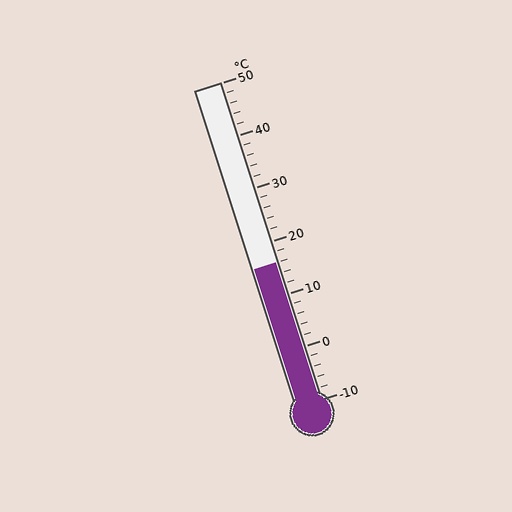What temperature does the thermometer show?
The thermometer shows approximately 16°C.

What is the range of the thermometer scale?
The thermometer scale ranges from -10°C to 50°C.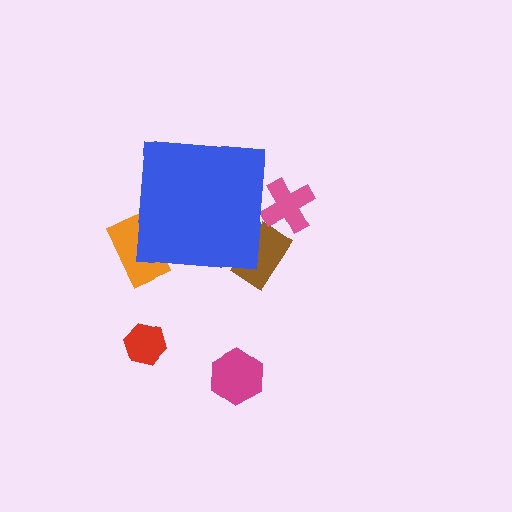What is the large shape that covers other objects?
A blue square.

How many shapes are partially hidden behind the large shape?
3 shapes are partially hidden.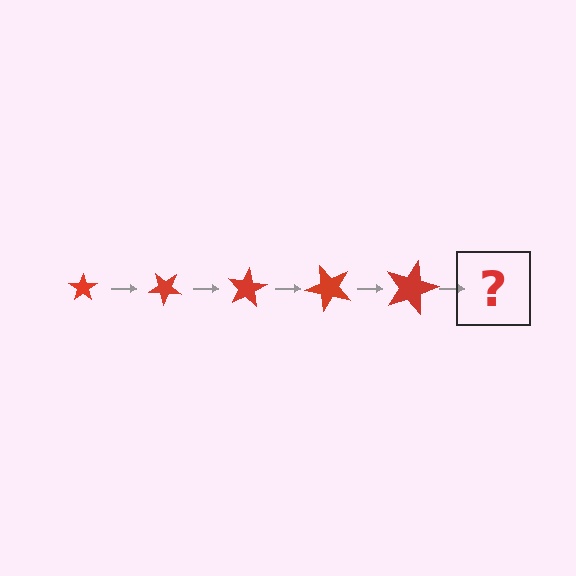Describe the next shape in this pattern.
It should be a star, larger than the previous one and rotated 200 degrees from the start.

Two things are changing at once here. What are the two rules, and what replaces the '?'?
The two rules are that the star grows larger each step and it rotates 40 degrees each step. The '?' should be a star, larger than the previous one and rotated 200 degrees from the start.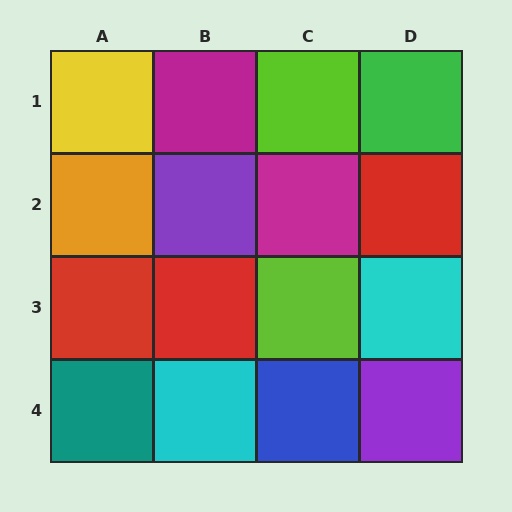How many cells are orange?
1 cell is orange.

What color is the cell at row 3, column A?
Red.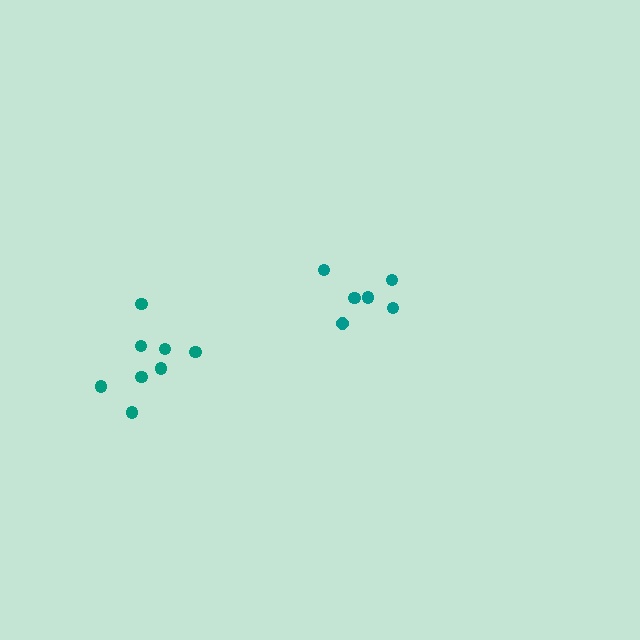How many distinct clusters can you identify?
There are 2 distinct clusters.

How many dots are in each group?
Group 1: 6 dots, Group 2: 8 dots (14 total).